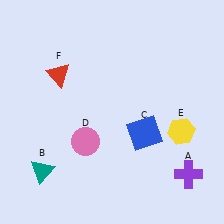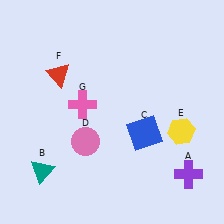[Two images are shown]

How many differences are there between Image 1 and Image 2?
There is 1 difference between the two images.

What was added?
A pink cross (G) was added in Image 2.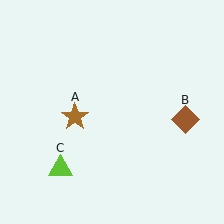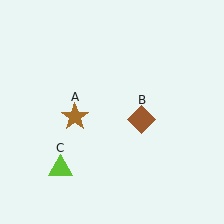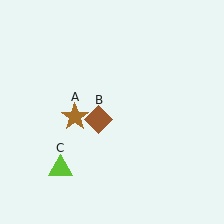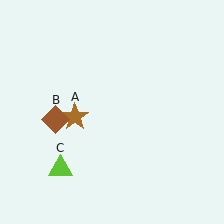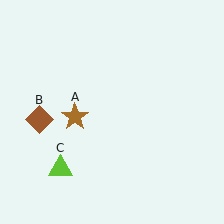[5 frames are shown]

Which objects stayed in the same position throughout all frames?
Brown star (object A) and lime triangle (object C) remained stationary.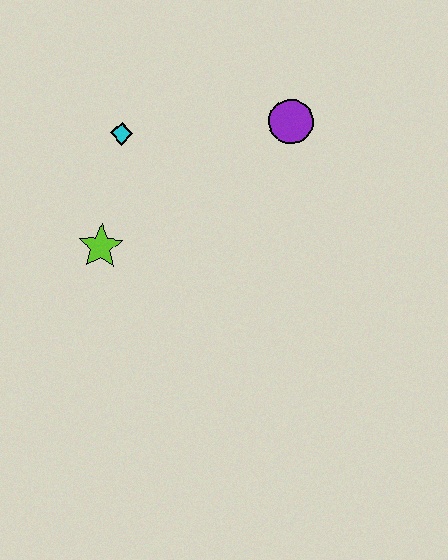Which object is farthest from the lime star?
The purple circle is farthest from the lime star.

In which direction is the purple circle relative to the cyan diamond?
The purple circle is to the right of the cyan diamond.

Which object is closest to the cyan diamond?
The lime star is closest to the cyan diamond.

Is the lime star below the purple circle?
Yes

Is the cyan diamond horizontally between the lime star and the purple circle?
Yes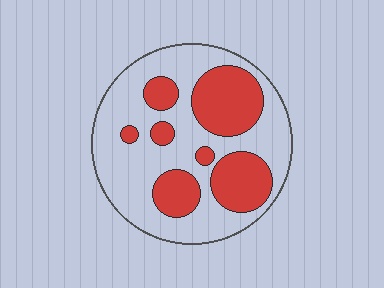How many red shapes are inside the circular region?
7.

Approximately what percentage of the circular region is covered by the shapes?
Approximately 35%.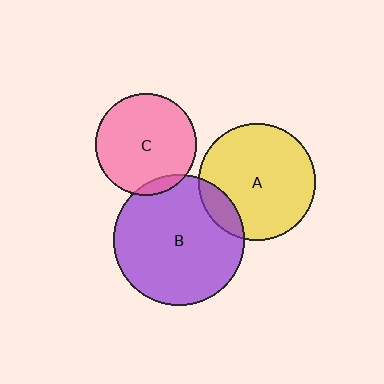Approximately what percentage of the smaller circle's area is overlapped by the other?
Approximately 15%.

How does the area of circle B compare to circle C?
Approximately 1.7 times.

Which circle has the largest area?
Circle B (purple).